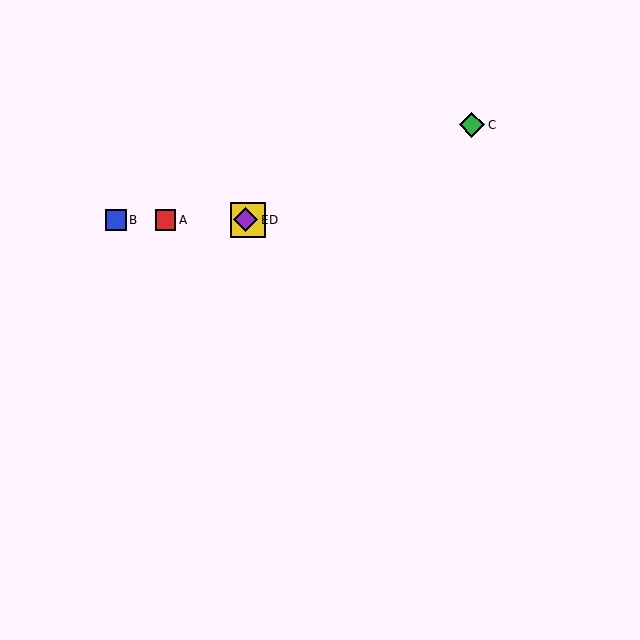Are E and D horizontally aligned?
Yes, both are at y≈220.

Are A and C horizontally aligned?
No, A is at y≈220 and C is at y≈125.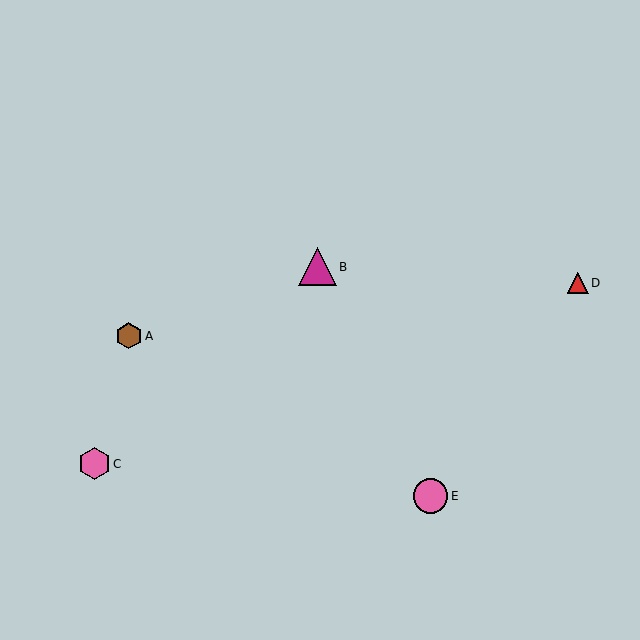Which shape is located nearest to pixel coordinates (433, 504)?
The pink circle (labeled E) at (431, 496) is nearest to that location.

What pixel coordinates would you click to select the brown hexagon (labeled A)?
Click at (129, 336) to select the brown hexagon A.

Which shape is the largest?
The magenta triangle (labeled B) is the largest.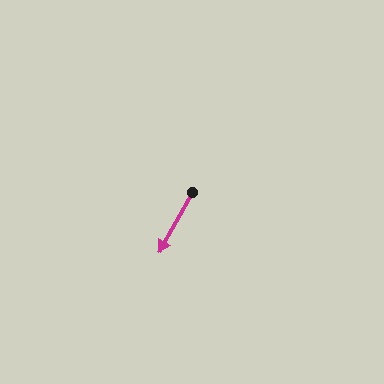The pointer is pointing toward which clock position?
Roughly 7 o'clock.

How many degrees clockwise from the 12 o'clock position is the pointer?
Approximately 209 degrees.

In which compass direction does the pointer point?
Southwest.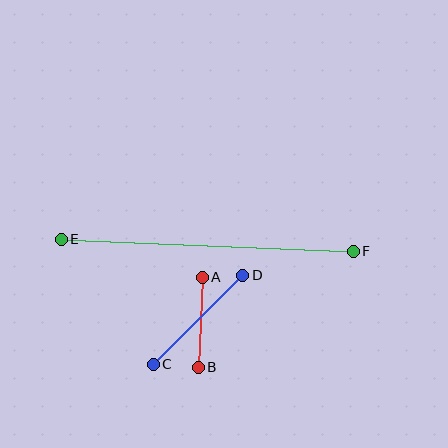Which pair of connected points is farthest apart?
Points E and F are farthest apart.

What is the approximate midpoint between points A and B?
The midpoint is at approximately (200, 322) pixels.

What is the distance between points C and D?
The distance is approximately 126 pixels.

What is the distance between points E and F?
The distance is approximately 292 pixels.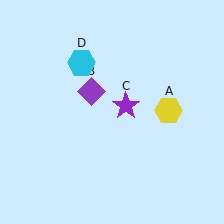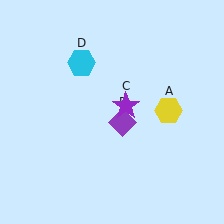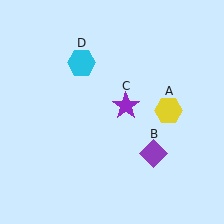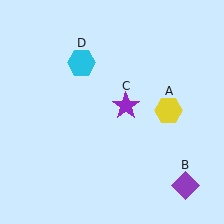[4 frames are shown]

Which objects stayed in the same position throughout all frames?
Yellow hexagon (object A) and purple star (object C) and cyan hexagon (object D) remained stationary.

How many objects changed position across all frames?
1 object changed position: purple diamond (object B).